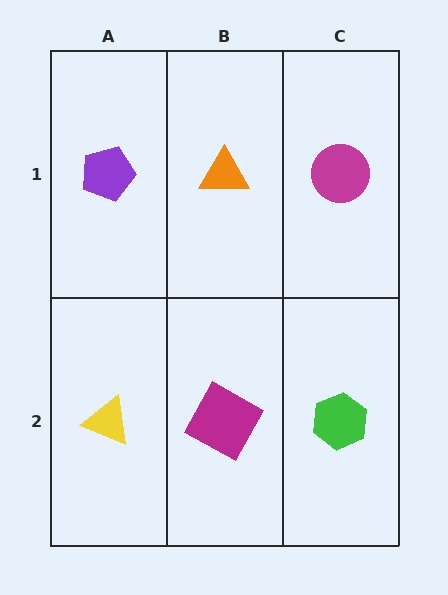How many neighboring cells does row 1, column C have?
2.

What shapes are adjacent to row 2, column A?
A purple pentagon (row 1, column A), a magenta square (row 2, column B).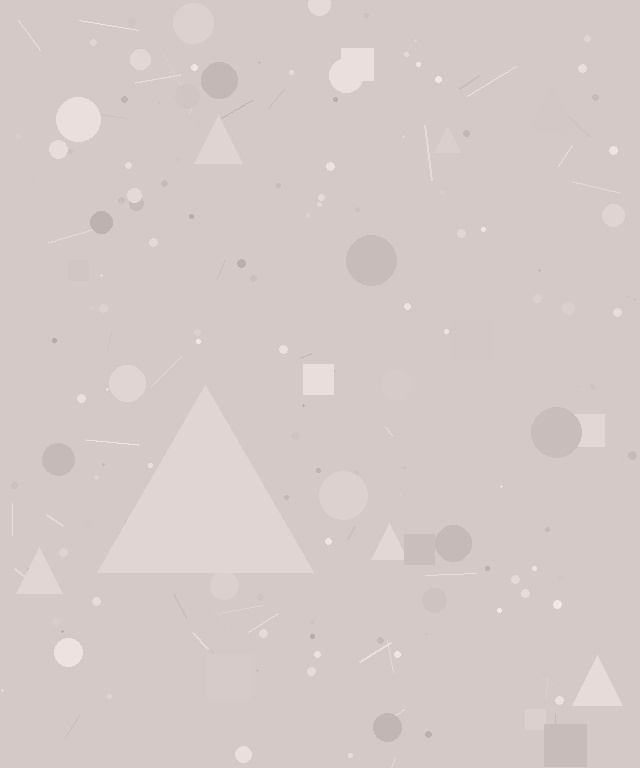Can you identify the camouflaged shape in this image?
The camouflaged shape is a triangle.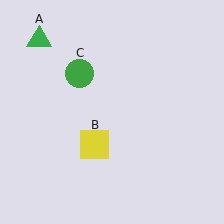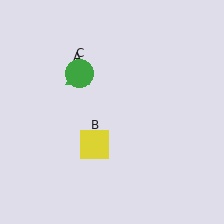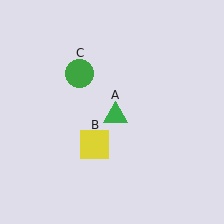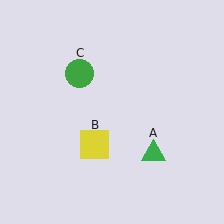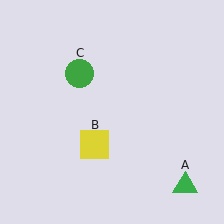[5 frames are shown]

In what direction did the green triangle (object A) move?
The green triangle (object A) moved down and to the right.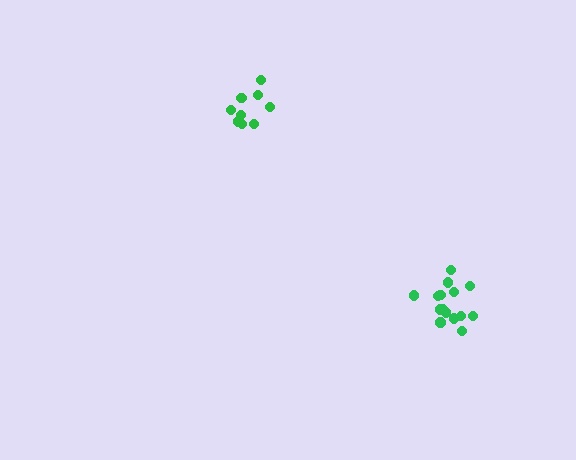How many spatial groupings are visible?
There are 2 spatial groupings.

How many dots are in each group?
Group 1: 9 dots, Group 2: 15 dots (24 total).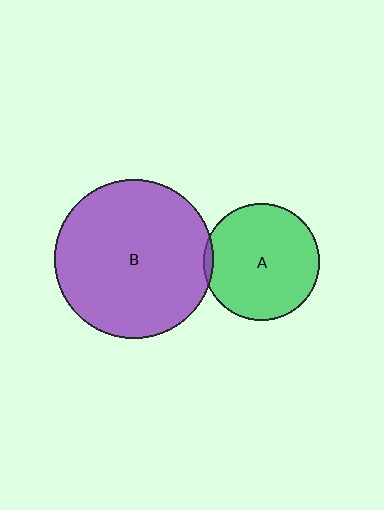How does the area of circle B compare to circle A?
Approximately 1.9 times.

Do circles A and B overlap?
Yes.